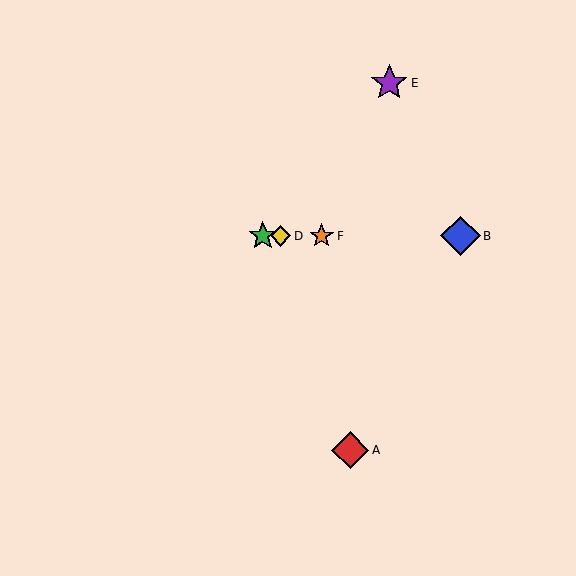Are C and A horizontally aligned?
No, C is at y≈236 and A is at y≈450.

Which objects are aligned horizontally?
Objects B, C, D, F are aligned horizontally.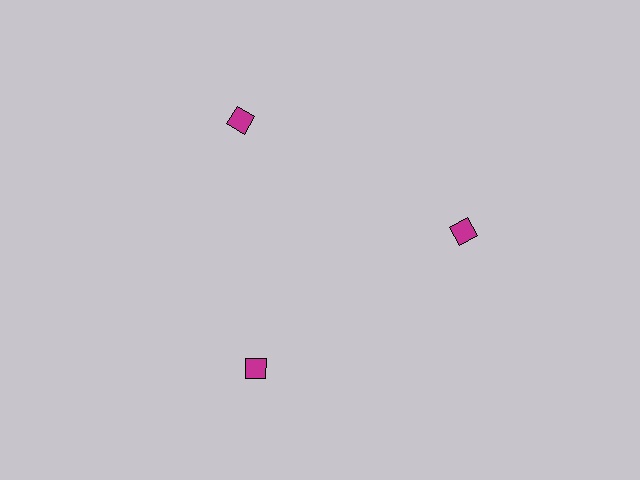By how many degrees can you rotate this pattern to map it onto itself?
The pattern maps onto itself every 120 degrees of rotation.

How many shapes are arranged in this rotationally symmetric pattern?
There are 3 shapes, arranged in 3 groups of 1.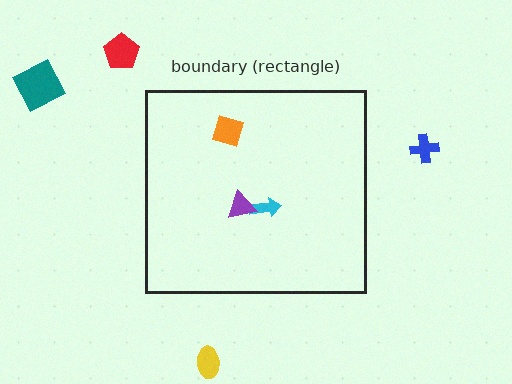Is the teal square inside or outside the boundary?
Outside.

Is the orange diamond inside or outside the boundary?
Inside.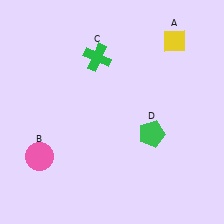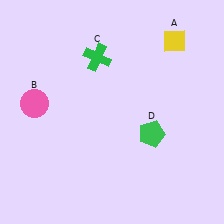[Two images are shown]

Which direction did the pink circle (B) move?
The pink circle (B) moved up.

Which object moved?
The pink circle (B) moved up.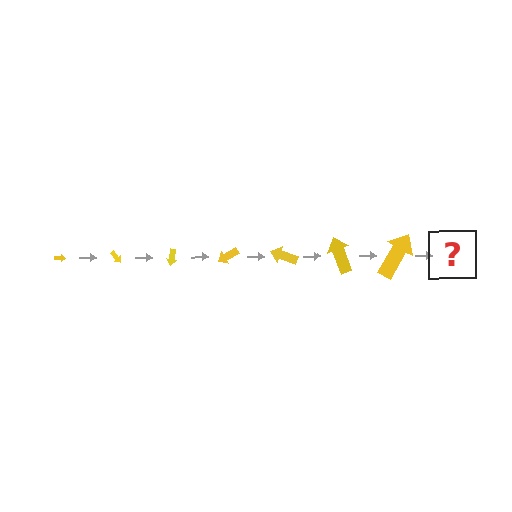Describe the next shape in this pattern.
It should be an arrow, larger than the previous one and rotated 350 degrees from the start.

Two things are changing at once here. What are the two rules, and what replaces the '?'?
The two rules are that the arrow grows larger each step and it rotates 50 degrees each step. The '?' should be an arrow, larger than the previous one and rotated 350 degrees from the start.